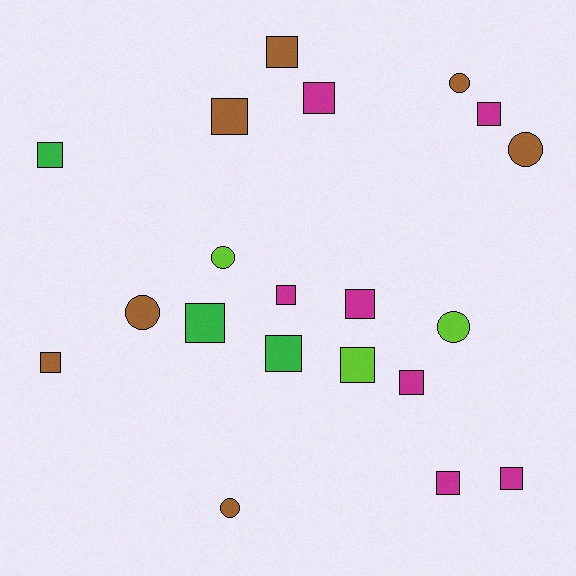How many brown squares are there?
There are 3 brown squares.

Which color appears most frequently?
Magenta, with 7 objects.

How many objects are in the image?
There are 20 objects.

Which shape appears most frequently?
Square, with 14 objects.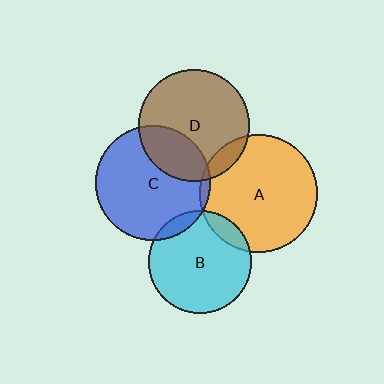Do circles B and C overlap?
Yes.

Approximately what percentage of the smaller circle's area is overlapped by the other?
Approximately 10%.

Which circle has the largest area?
Circle A (orange).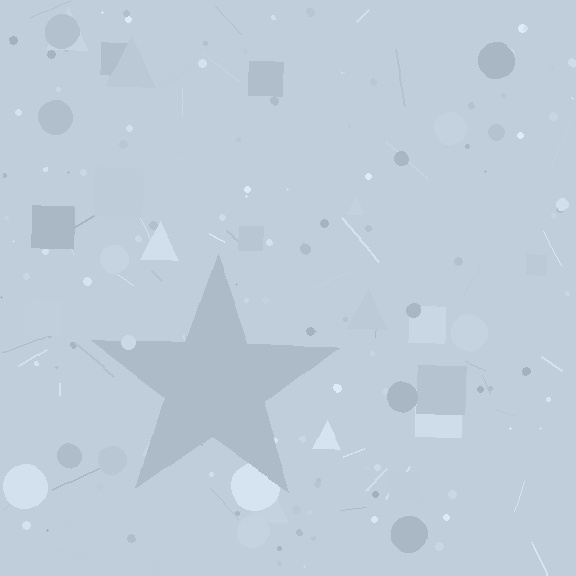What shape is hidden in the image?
A star is hidden in the image.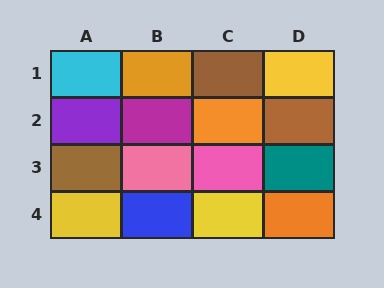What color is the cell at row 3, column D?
Teal.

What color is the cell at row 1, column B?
Orange.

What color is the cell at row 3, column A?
Brown.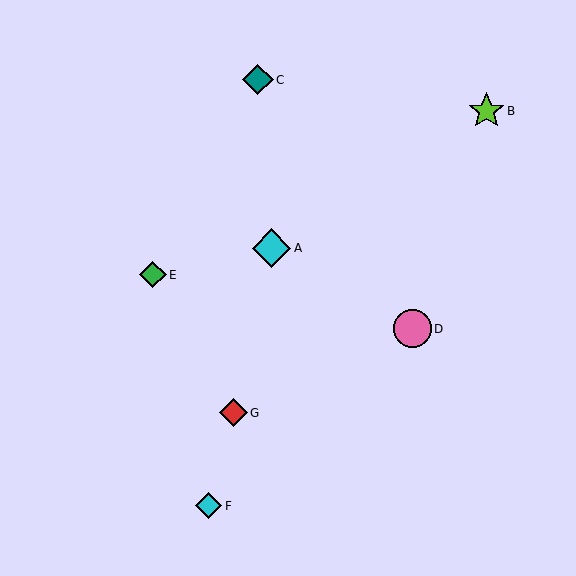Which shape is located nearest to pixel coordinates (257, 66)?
The teal diamond (labeled C) at (258, 80) is nearest to that location.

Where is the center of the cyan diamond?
The center of the cyan diamond is at (209, 506).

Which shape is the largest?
The cyan diamond (labeled A) is the largest.